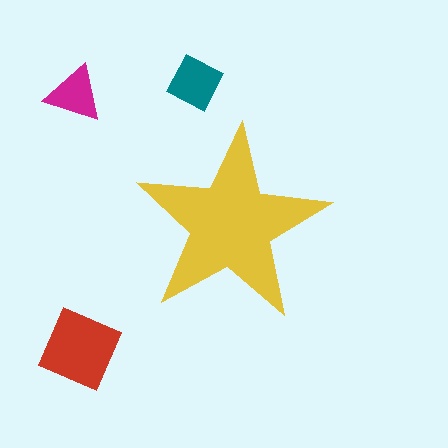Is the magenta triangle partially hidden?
No, the magenta triangle is fully visible.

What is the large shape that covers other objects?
A yellow star.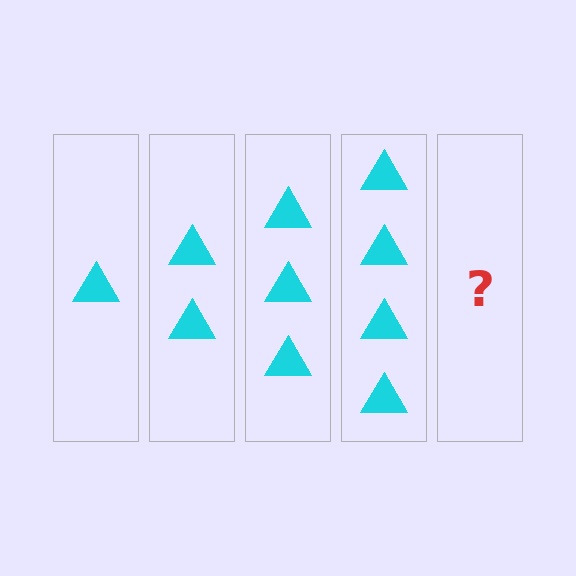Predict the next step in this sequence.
The next step is 5 triangles.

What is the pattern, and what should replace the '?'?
The pattern is that each step adds one more triangle. The '?' should be 5 triangles.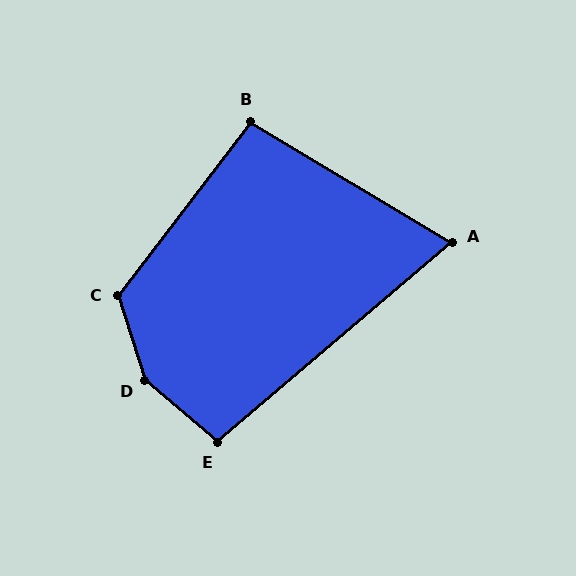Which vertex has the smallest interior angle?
A, at approximately 71 degrees.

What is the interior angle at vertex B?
Approximately 97 degrees (obtuse).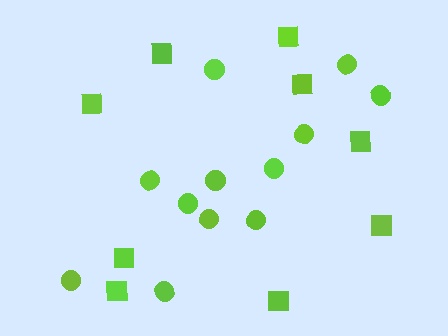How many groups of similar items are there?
There are 2 groups: one group of squares (9) and one group of circles (12).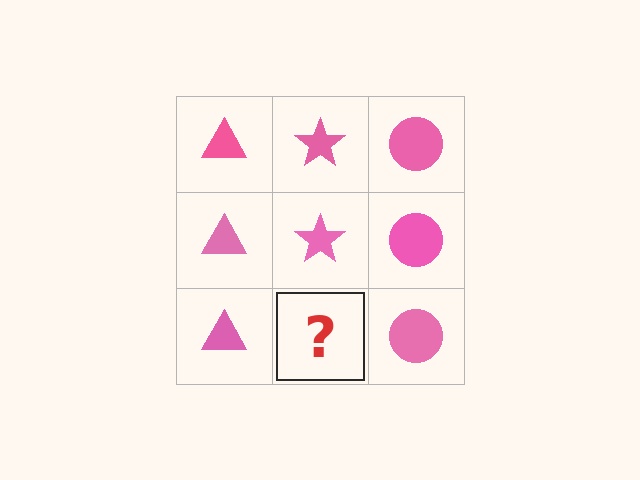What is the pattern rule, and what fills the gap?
The rule is that each column has a consistent shape. The gap should be filled with a pink star.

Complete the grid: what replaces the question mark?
The question mark should be replaced with a pink star.